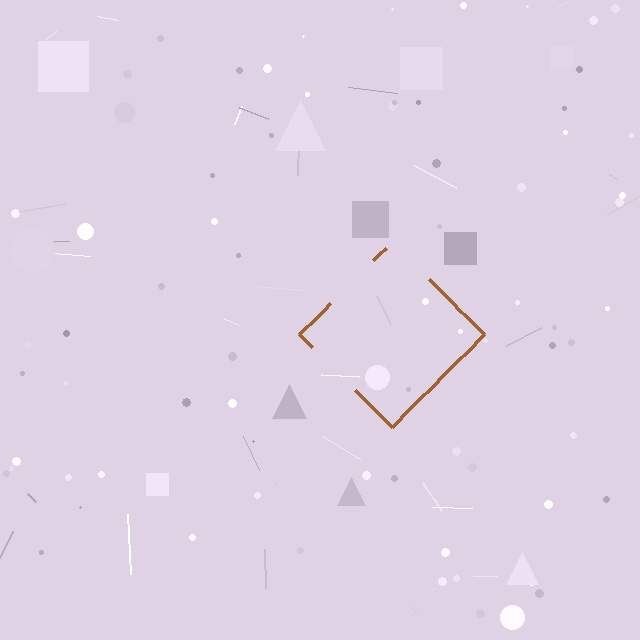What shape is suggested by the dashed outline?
The dashed outline suggests a diamond.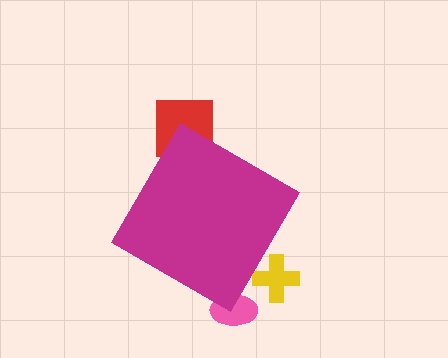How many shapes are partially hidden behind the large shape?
3 shapes are partially hidden.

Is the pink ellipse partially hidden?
Yes, the pink ellipse is partially hidden behind the magenta diamond.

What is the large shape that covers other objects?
A magenta diamond.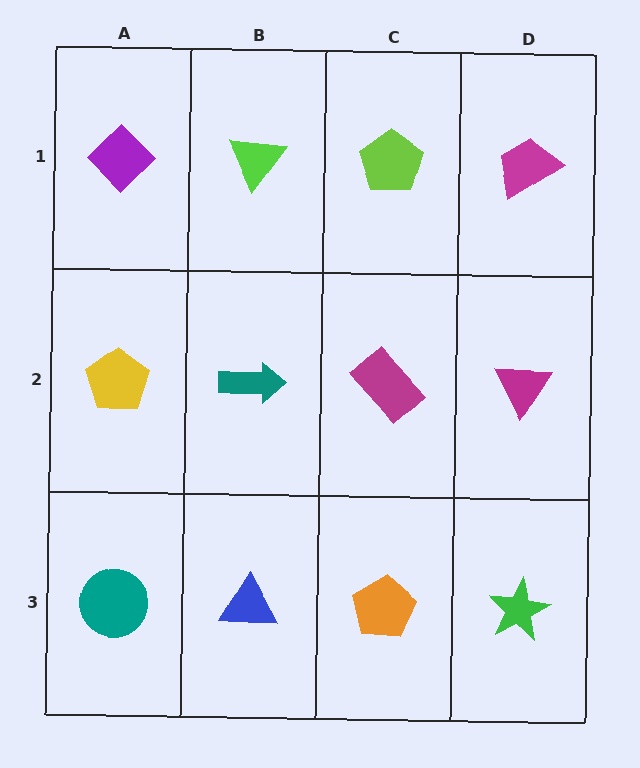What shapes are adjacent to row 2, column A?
A purple diamond (row 1, column A), a teal circle (row 3, column A), a teal arrow (row 2, column B).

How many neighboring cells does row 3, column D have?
2.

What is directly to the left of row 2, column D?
A magenta rectangle.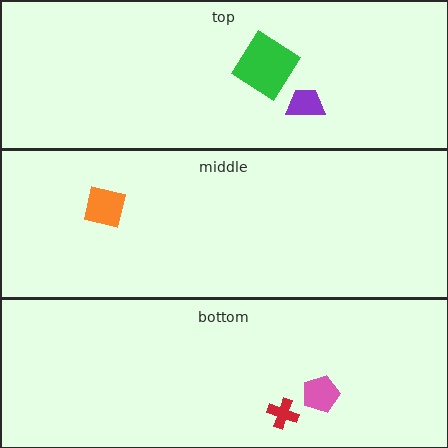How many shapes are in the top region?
2.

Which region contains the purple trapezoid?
The top region.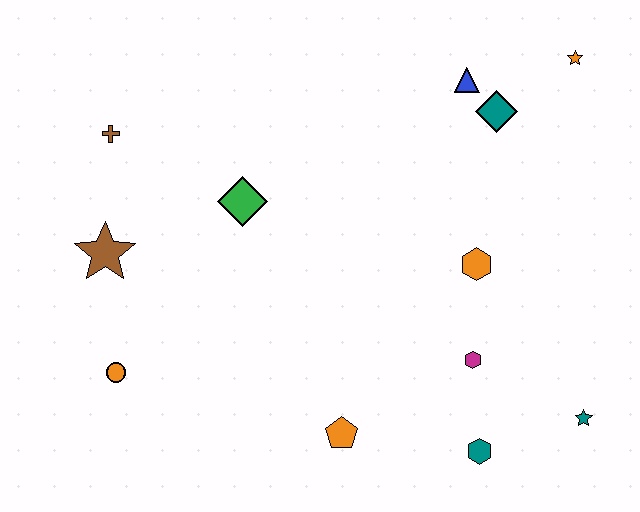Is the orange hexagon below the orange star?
Yes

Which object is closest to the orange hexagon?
The magenta hexagon is closest to the orange hexagon.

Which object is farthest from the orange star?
The orange circle is farthest from the orange star.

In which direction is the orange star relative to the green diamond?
The orange star is to the right of the green diamond.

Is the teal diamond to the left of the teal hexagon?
No